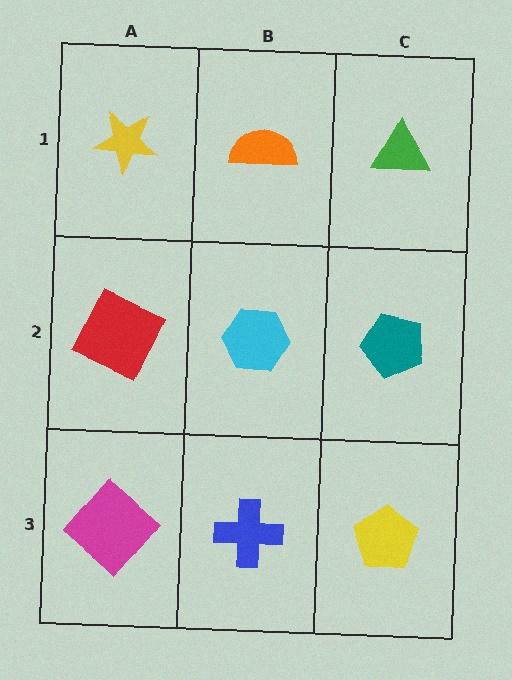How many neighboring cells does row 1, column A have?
2.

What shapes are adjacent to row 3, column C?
A teal pentagon (row 2, column C), a blue cross (row 3, column B).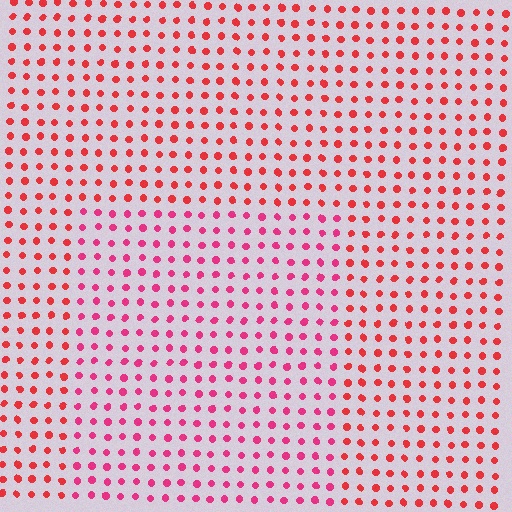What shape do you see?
I see a rectangle.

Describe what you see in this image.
The image is filled with small red elements in a uniform arrangement. A rectangle-shaped region is visible where the elements are tinted to a slightly different hue, forming a subtle color boundary.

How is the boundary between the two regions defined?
The boundary is defined purely by a slight shift in hue (about 25 degrees). Spacing, size, and orientation are identical on both sides.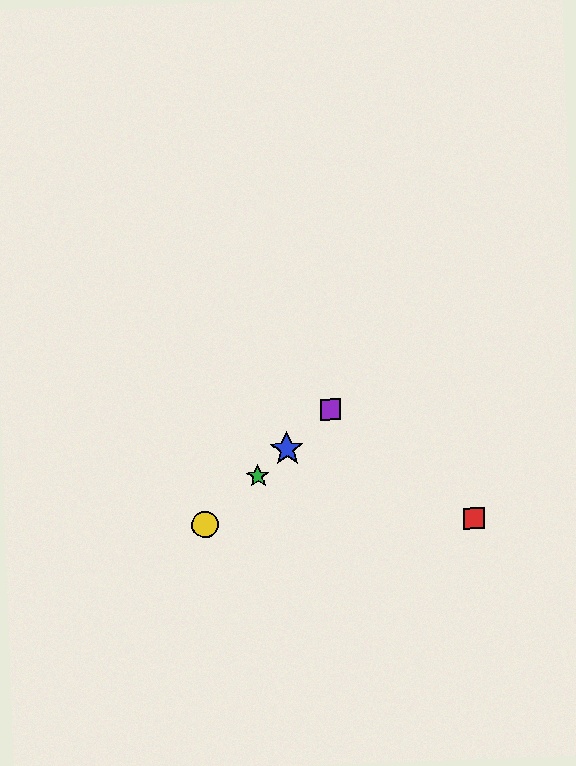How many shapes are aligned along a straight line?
4 shapes (the blue star, the green star, the yellow circle, the purple square) are aligned along a straight line.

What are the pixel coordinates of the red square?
The red square is at (474, 518).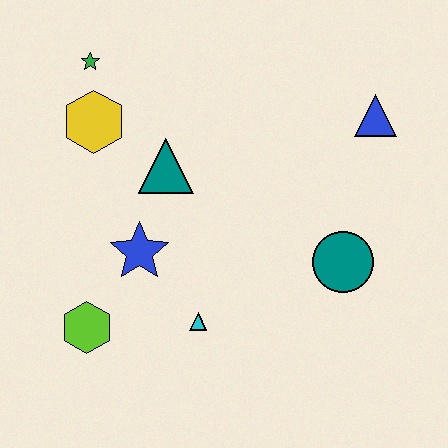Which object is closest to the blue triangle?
The teal circle is closest to the blue triangle.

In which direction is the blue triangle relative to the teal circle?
The blue triangle is above the teal circle.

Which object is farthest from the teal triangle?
The blue triangle is farthest from the teal triangle.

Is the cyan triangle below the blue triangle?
Yes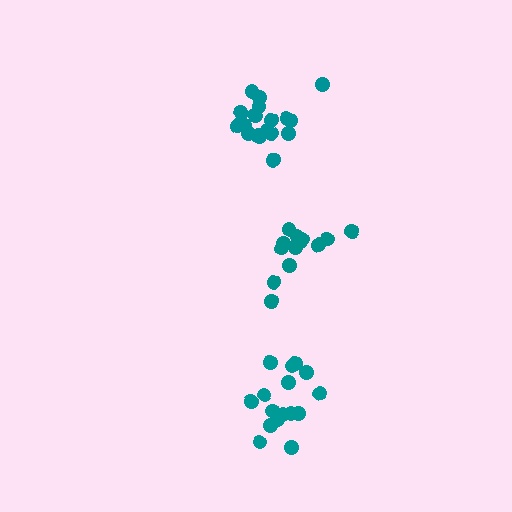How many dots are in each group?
Group 1: 13 dots, Group 2: 19 dots, Group 3: 16 dots (48 total).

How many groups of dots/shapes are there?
There are 3 groups.